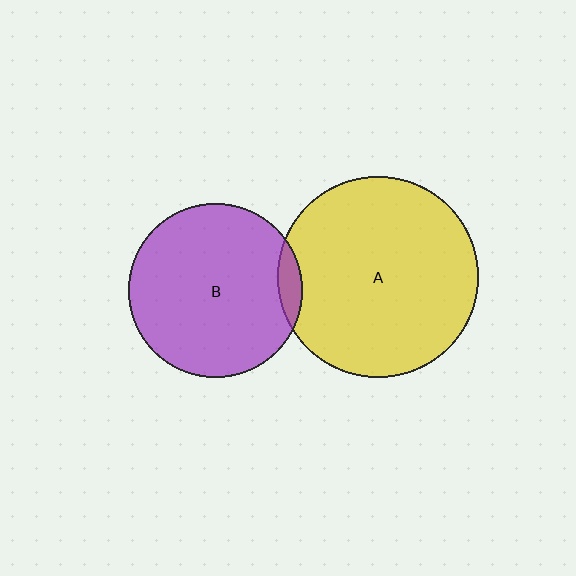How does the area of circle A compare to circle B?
Approximately 1.3 times.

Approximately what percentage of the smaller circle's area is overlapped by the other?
Approximately 5%.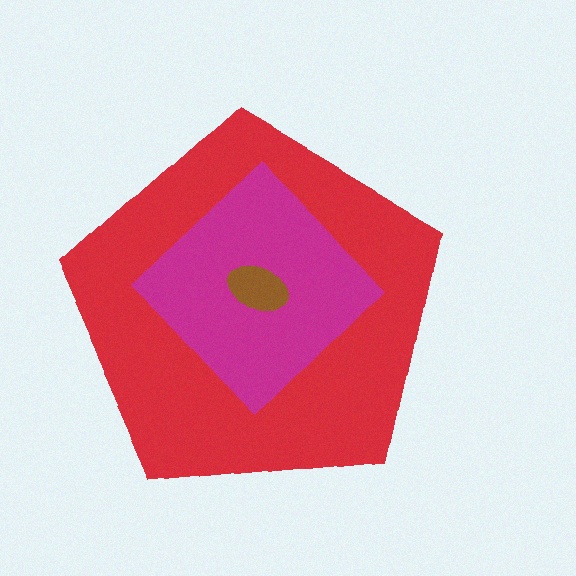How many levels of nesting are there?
3.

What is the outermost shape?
The red pentagon.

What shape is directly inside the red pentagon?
The magenta diamond.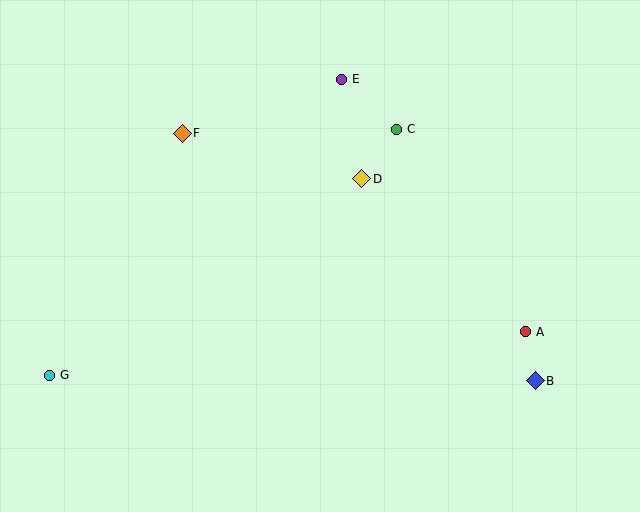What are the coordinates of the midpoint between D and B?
The midpoint between D and B is at (448, 280).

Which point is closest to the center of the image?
Point D at (362, 179) is closest to the center.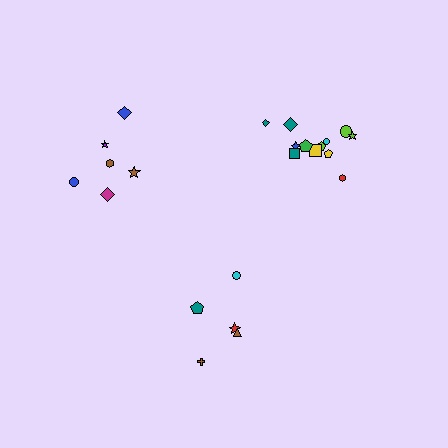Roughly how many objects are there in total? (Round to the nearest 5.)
Roughly 25 objects in total.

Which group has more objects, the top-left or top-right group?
The top-right group.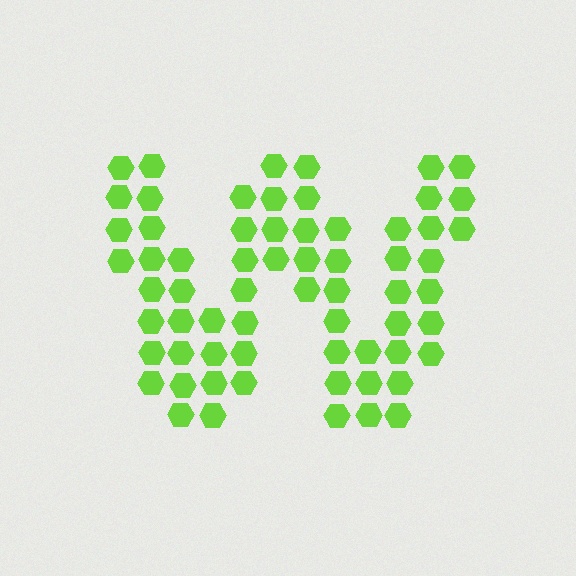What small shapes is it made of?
It is made of small hexagons.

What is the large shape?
The large shape is the letter W.